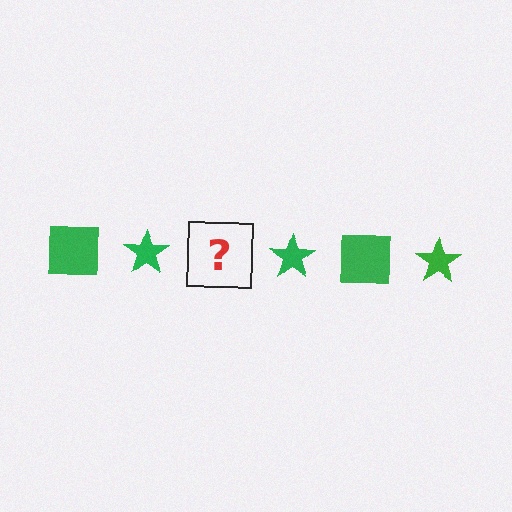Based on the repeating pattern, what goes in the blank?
The blank should be a green square.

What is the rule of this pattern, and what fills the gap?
The rule is that the pattern cycles through square, star shapes in green. The gap should be filled with a green square.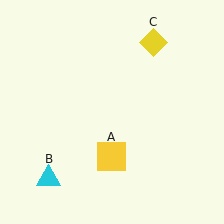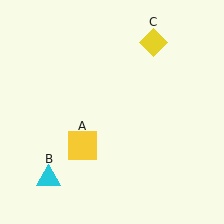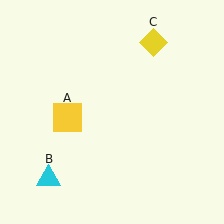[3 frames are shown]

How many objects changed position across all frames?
1 object changed position: yellow square (object A).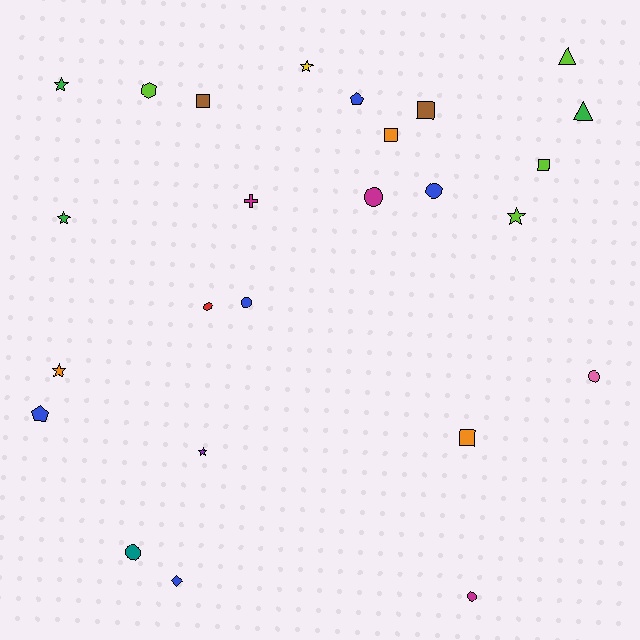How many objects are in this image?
There are 25 objects.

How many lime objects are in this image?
There are 4 lime objects.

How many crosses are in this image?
There is 1 cross.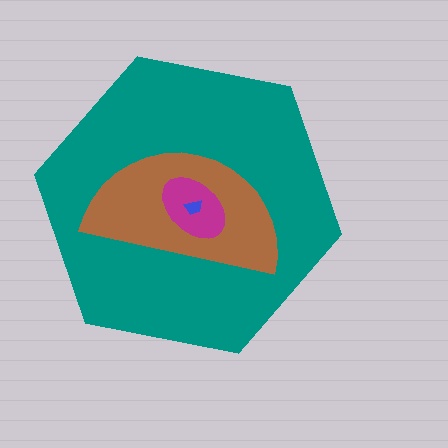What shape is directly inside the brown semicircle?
The magenta ellipse.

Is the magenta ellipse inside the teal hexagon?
Yes.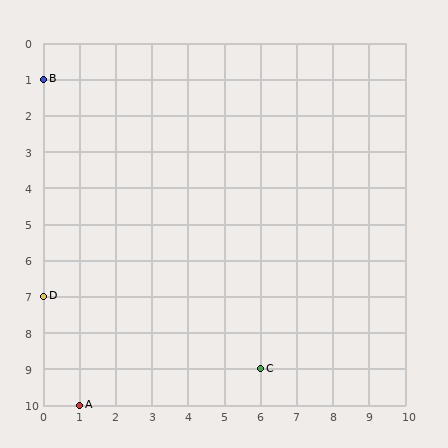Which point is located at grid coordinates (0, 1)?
Point B is at (0, 1).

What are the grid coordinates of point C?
Point C is at grid coordinates (6, 9).